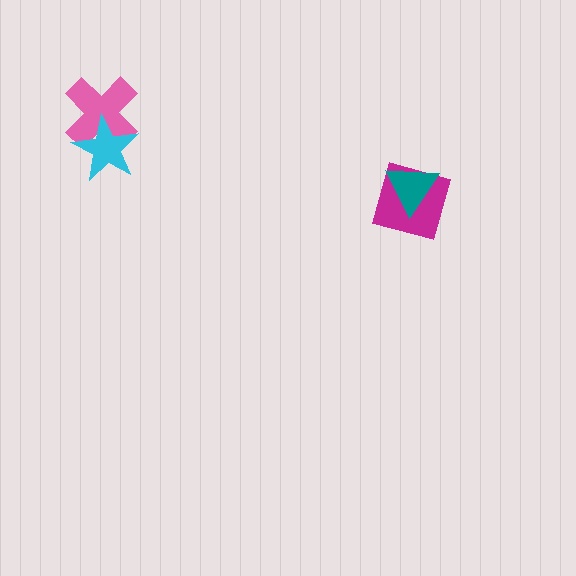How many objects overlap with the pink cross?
1 object overlaps with the pink cross.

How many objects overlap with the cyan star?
1 object overlaps with the cyan star.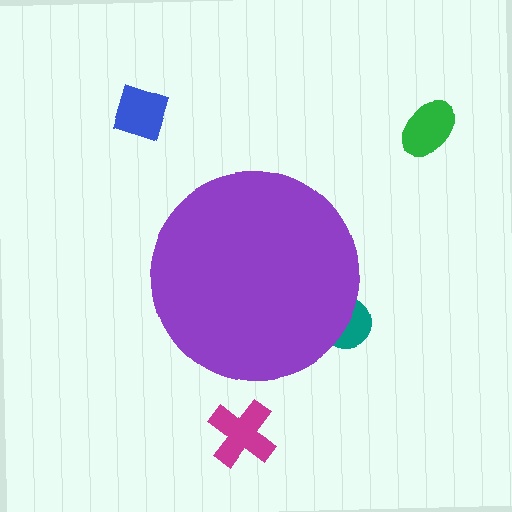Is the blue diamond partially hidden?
No, the blue diamond is fully visible.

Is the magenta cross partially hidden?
No, the magenta cross is fully visible.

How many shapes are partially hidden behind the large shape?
1 shape is partially hidden.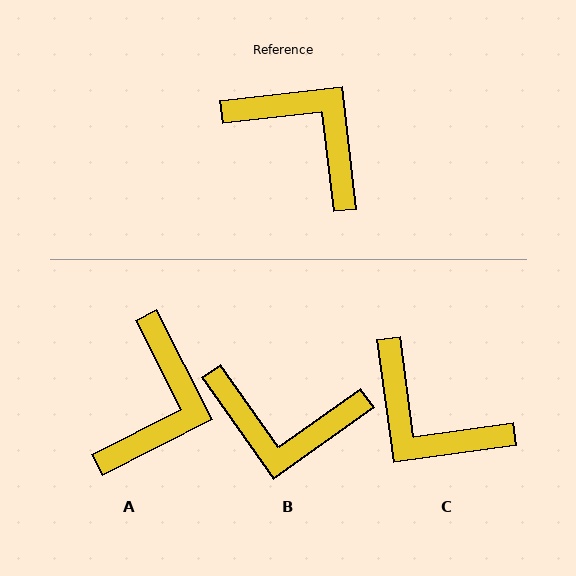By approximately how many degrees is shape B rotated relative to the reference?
Approximately 151 degrees clockwise.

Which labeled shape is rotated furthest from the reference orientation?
C, about 179 degrees away.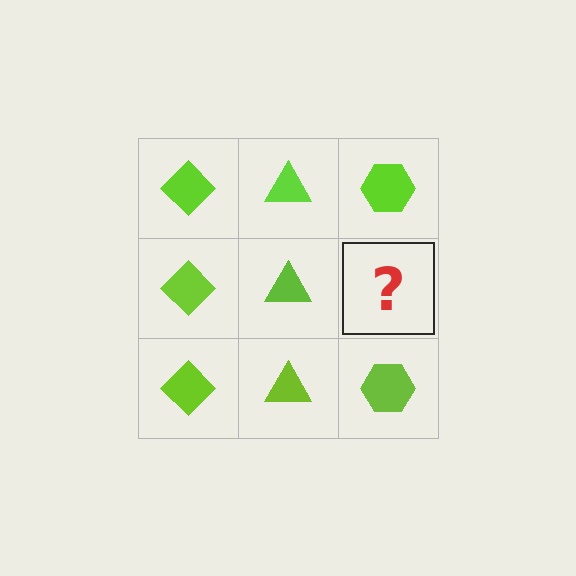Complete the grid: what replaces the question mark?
The question mark should be replaced with a lime hexagon.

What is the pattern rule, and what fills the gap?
The rule is that each column has a consistent shape. The gap should be filled with a lime hexagon.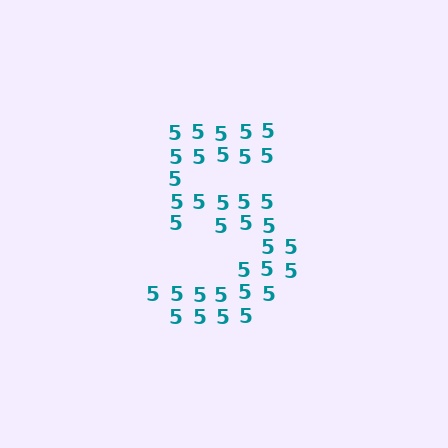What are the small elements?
The small elements are digit 5's.